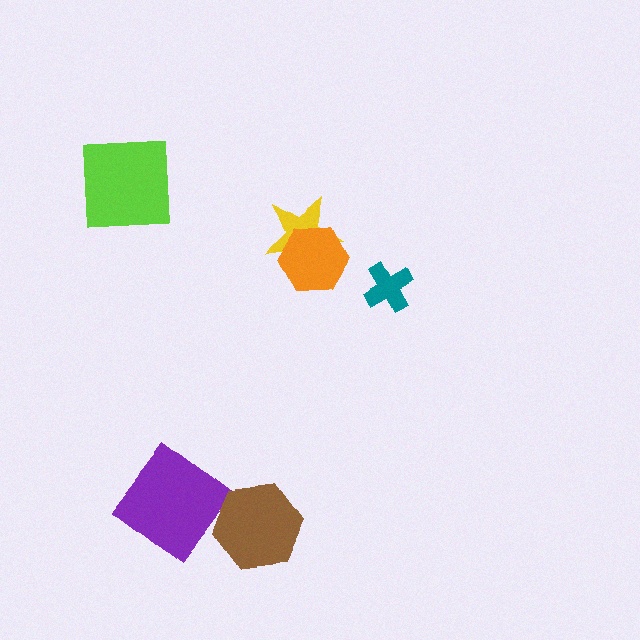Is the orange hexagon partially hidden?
No, no other shape covers it.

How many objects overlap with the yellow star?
1 object overlaps with the yellow star.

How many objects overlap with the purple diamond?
0 objects overlap with the purple diamond.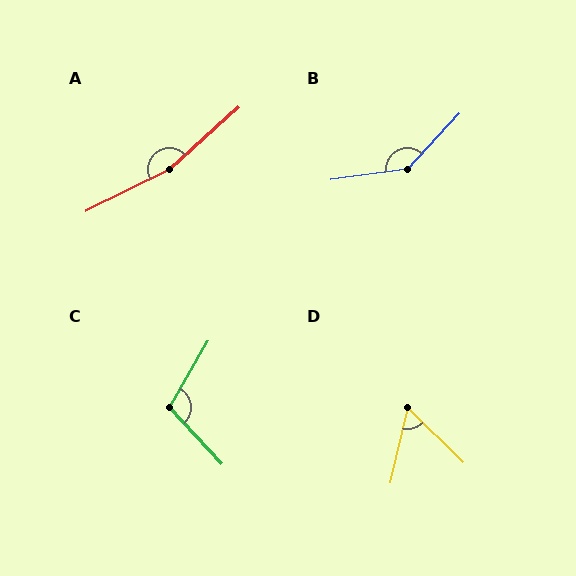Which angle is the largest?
A, at approximately 164 degrees.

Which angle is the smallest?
D, at approximately 59 degrees.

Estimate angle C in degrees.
Approximately 107 degrees.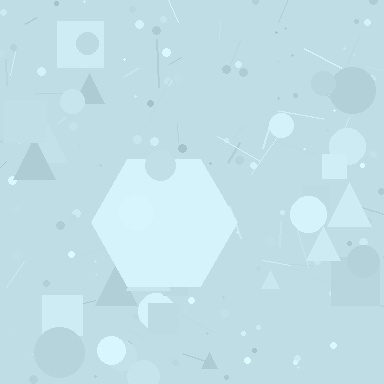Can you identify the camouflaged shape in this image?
The camouflaged shape is a hexagon.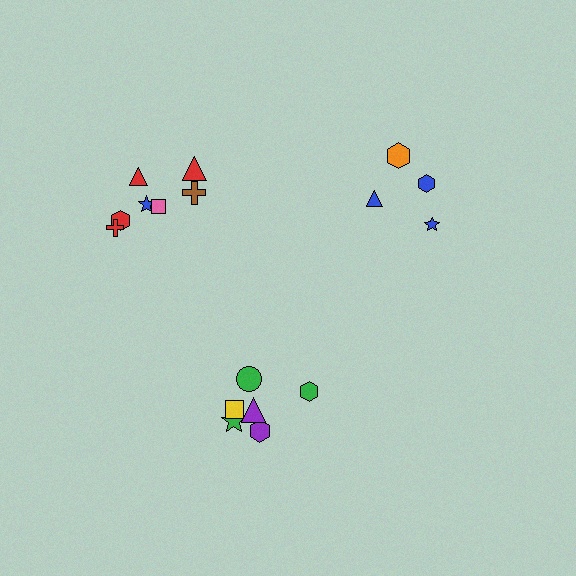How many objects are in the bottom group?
There are 6 objects.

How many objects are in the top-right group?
There are 4 objects.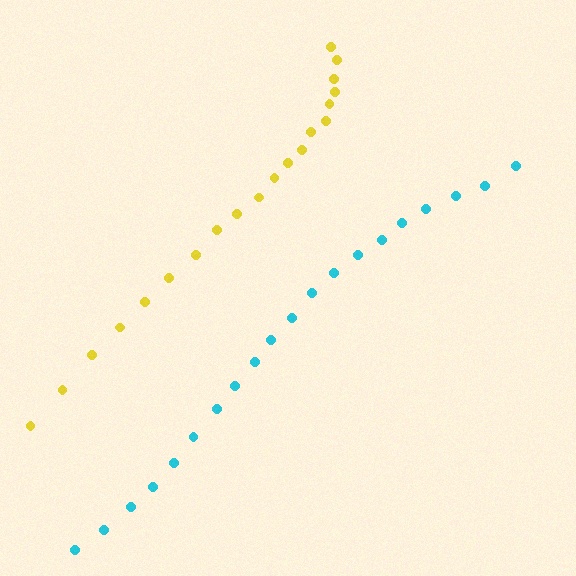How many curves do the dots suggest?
There are 2 distinct paths.